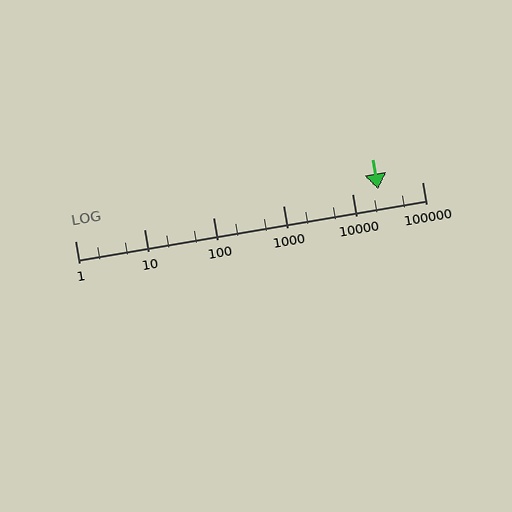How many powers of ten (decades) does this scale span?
The scale spans 5 decades, from 1 to 100000.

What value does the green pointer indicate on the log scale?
The pointer indicates approximately 23000.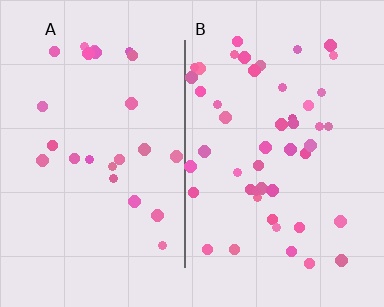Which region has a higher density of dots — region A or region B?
B (the right).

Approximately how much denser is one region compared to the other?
Approximately 1.9× — region B over region A.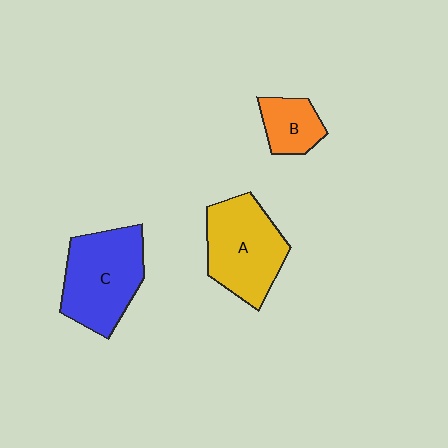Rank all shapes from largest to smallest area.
From largest to smallest: C (blue), A (yellow), B (orange).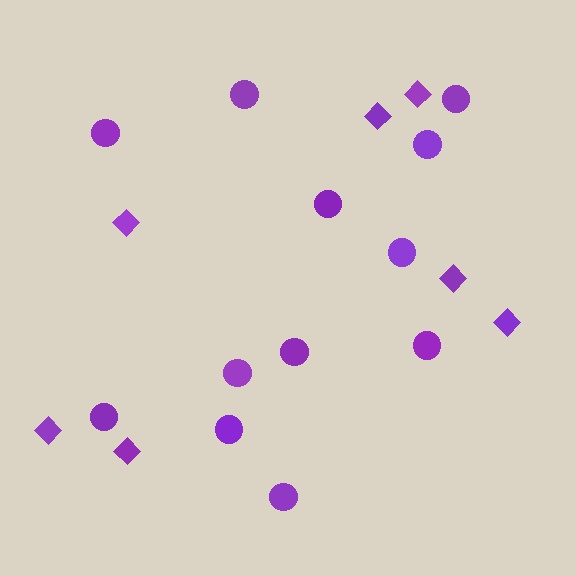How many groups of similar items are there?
There are 2 groups: one group of diamonds (7) and one group of circles (12).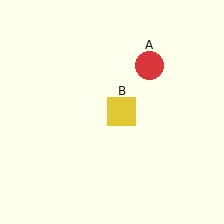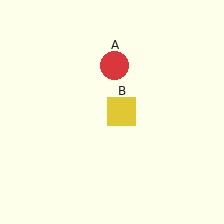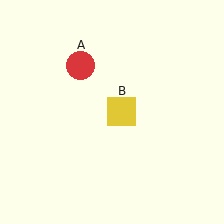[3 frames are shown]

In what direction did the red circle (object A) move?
The red circle (object A) moved left.